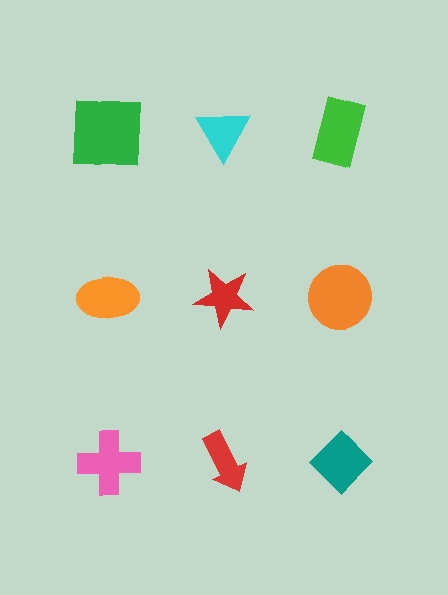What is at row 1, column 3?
A green rectangle.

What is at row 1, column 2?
A cyan triangle.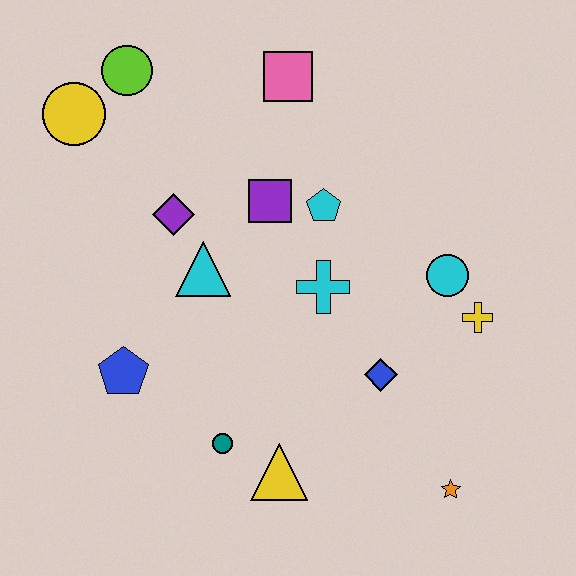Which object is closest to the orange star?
The blue diamond is closest to the orange star.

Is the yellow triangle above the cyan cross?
No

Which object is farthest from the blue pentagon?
The yellow cross is farthest from the blue pentagon.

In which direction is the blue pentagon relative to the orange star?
The blue pentagon is to the left of the orange star.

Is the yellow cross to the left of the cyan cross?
No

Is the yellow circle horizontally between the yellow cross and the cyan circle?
No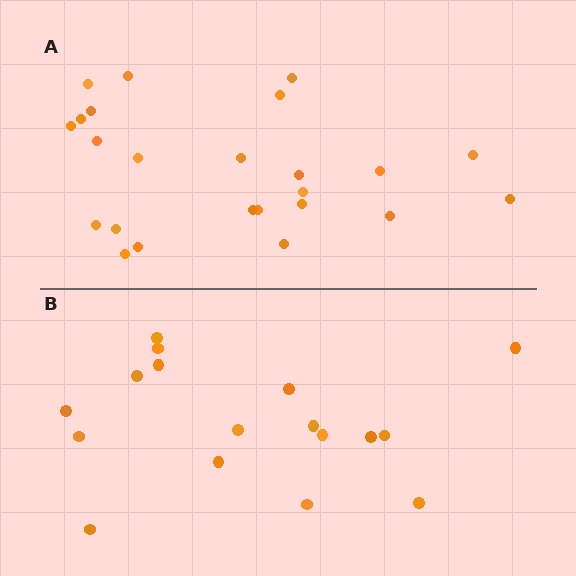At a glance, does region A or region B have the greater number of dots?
Region A (the top region) has more dots.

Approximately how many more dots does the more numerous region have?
Region A has roughly 8 or so more dots than region B.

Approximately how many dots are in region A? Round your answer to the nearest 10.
About 20 dots. (The exact count is 24, which rounds to 20.)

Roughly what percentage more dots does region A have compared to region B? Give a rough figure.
About 40% more.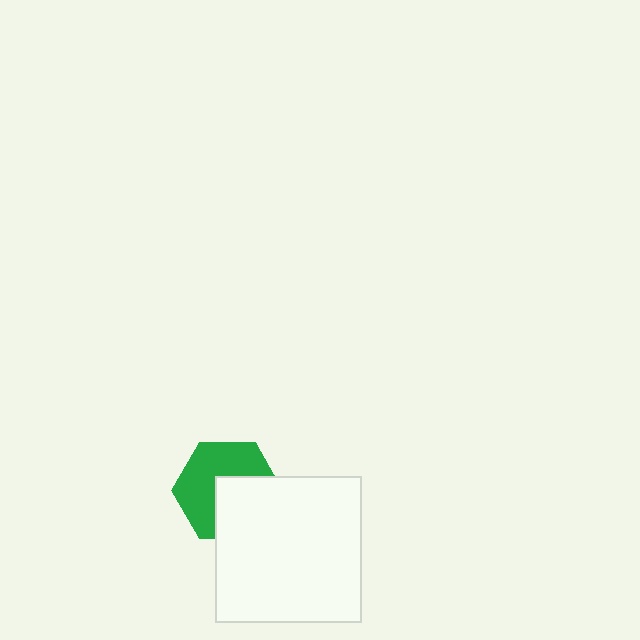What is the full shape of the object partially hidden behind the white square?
The partially hidden object is a green hexagon.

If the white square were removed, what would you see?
You would see the complete green hexagon.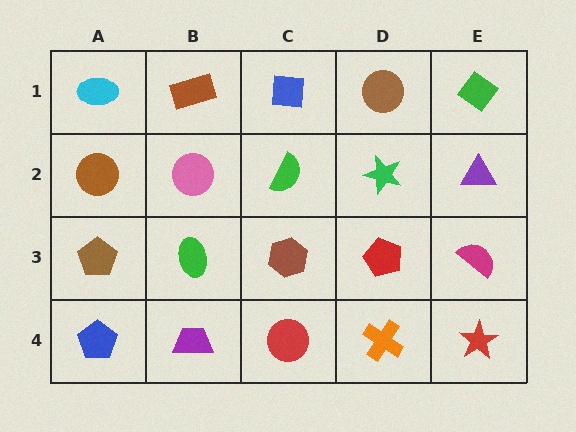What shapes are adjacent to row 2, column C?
A blue square (row 1, column C), a brown hexagon (row 3, column C), a pink circle (row 2, column B), a green star (row 2, column D).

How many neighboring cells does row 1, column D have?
3.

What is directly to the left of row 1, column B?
A cyan ellipse.